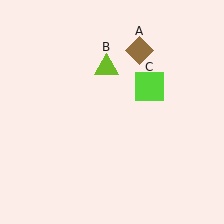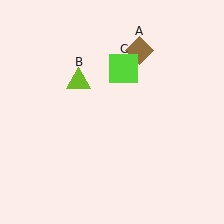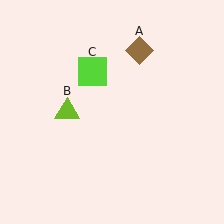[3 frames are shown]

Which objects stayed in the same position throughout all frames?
Brown diamond (object A) remained stationary.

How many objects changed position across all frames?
2 objects changed position: lime triangle (object B), lime square (object C).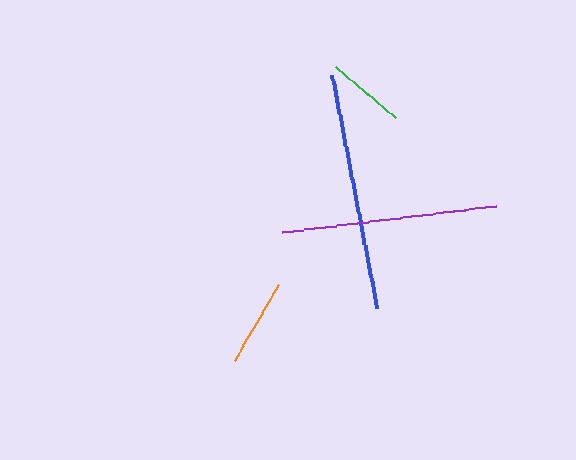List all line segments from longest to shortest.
From longest to shortest: blue, purple, orange, green.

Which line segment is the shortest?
The green line is the shortest at approximately 78 pixels.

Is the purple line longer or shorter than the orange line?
The purple line is longer than the orange line.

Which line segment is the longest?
The blue line is the longest at approximately 239 pixels.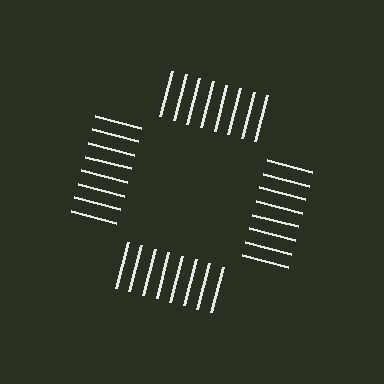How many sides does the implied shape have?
4 sides — the line-ends trace a square.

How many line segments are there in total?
32 — 8 along each of the 4 edges.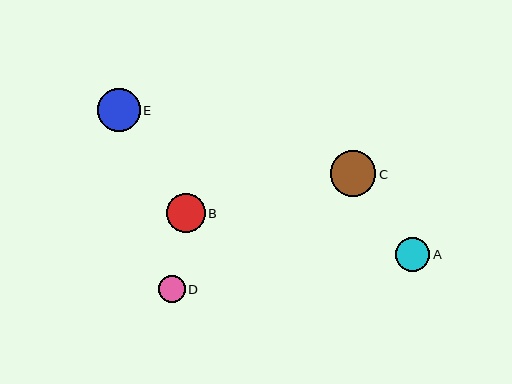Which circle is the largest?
Circle C is the largest with a size of approximately 45 pixels.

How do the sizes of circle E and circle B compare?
Circle E and circle B are approximately the same size.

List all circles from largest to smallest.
From largest to smallest: C, E, B, A, D.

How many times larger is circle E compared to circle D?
Circle E is approximately 1.6 times the size of circle D.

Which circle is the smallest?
Circle D is the smallest with a size of approximately 27 pixels.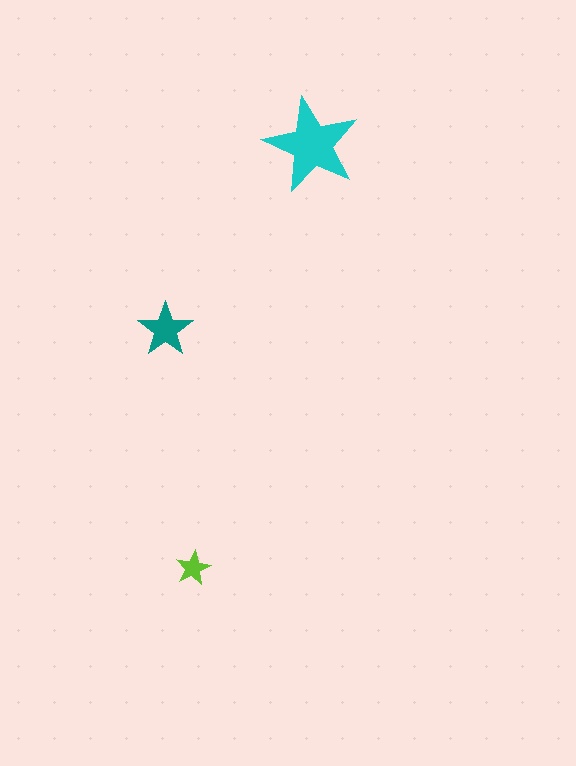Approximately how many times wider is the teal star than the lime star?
About 1.5 times wider.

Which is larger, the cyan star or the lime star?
The cyan one.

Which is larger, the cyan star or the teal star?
The cyan one.